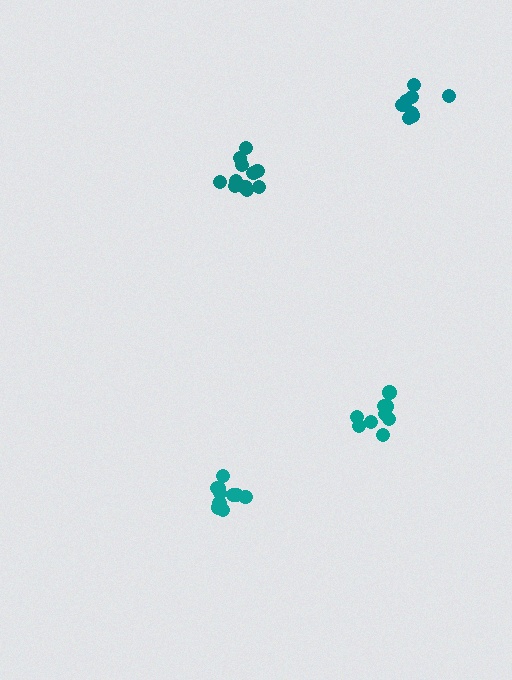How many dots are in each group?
Group 1: 11 dots, Group 2: 9 dots, Group 3: 12 dots, Group 4: 8 dots (40 total).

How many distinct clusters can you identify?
There are 4 distinct clusters.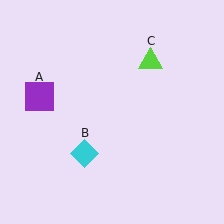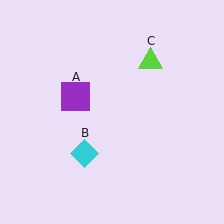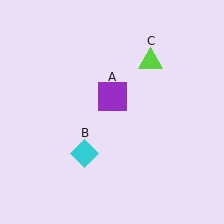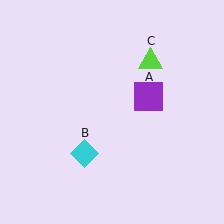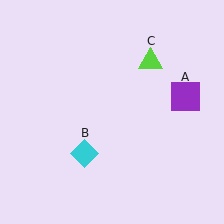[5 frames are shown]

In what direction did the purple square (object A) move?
The purple square (object A) moved right.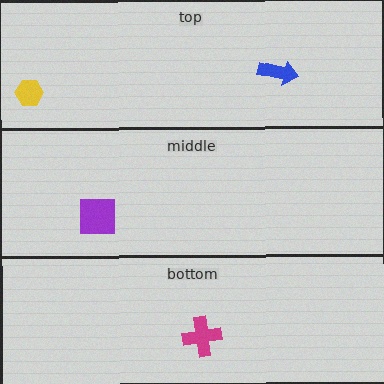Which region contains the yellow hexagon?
The top region.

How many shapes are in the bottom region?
1.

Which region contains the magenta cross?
The bottom region.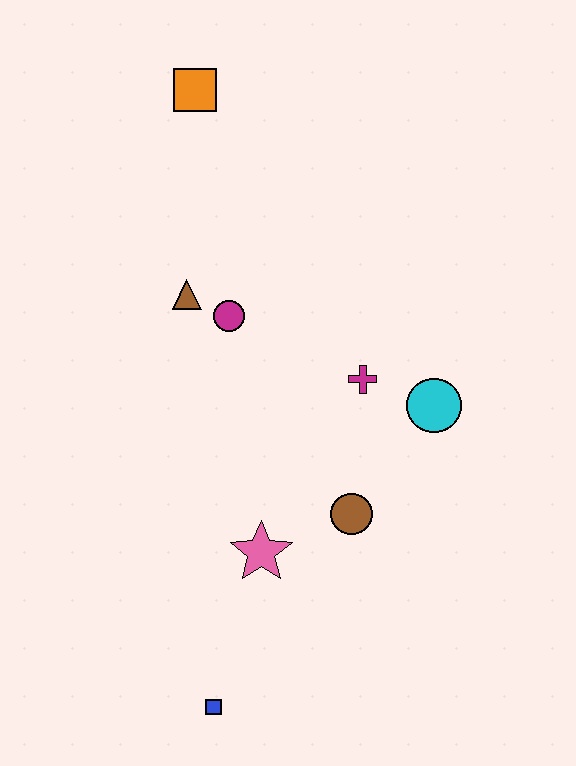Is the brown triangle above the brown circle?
Yes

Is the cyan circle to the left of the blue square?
No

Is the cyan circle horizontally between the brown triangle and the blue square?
No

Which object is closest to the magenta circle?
The brown triangle is closest to the magenta circle.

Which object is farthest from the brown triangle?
The blue square is farthest from the brown triangle.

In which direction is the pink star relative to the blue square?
The pink star is above the blue square.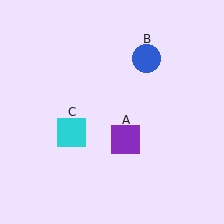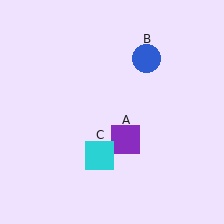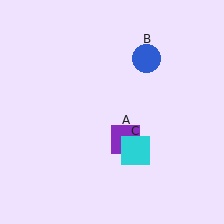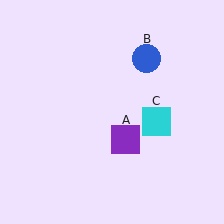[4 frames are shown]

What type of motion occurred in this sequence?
The cyan square (object C) rotated counterclockwise around the center of the scene.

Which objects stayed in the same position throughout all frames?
Purple square (object A) and blue circle (object B) remained stationary.